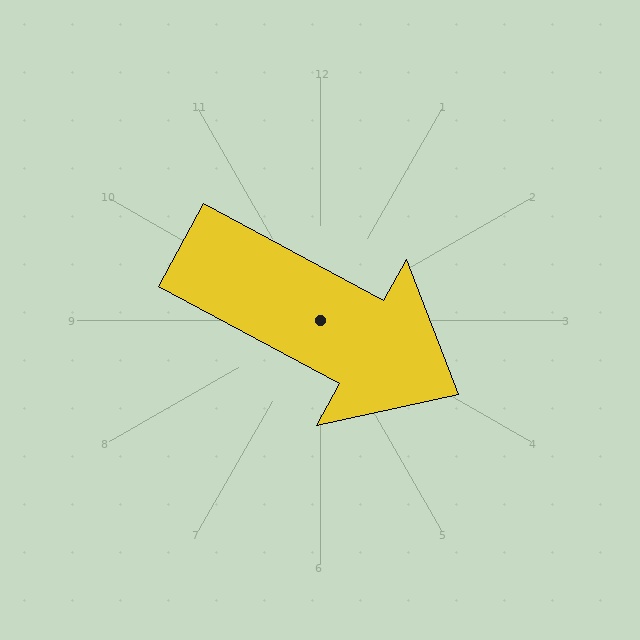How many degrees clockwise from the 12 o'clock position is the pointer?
Approximately 118 degrees.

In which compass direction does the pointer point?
Southeast.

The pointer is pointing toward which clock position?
Roughly 4 o'clock.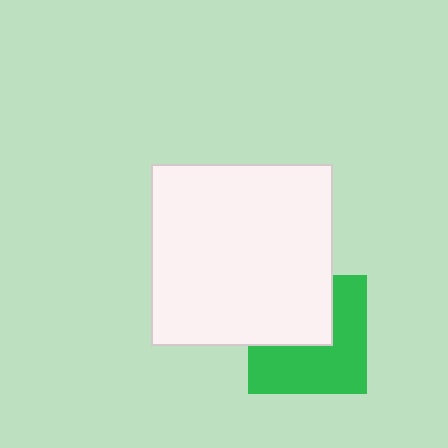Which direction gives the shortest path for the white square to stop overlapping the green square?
Moving toward the upper-left gives the shortest separation.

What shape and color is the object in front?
The object in front is a white square.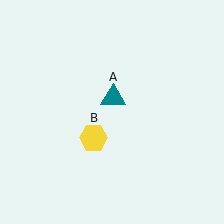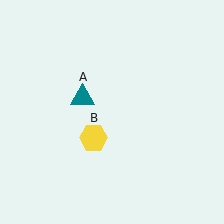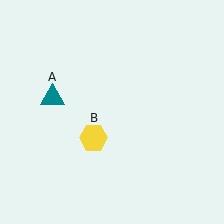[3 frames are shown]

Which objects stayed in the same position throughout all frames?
Yellow hexagon (object B) remained stationary.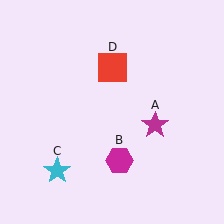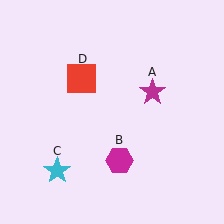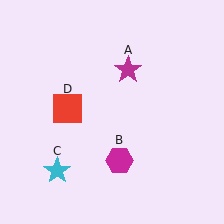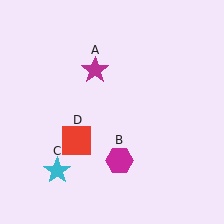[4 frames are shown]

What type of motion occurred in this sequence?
The magenta star (object A), red square (object D) rotated counterclockwise around the center of the scene.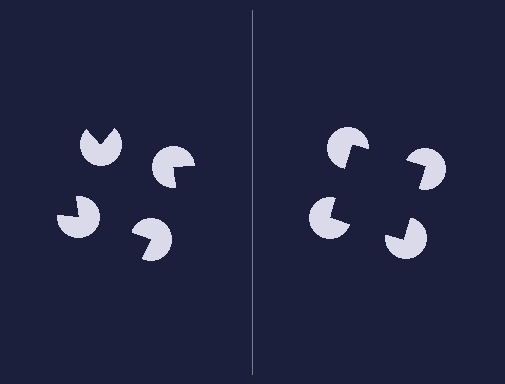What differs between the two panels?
The pac-man discs are positioned identically on both sides; only the wedge orientations differ. On the right they align to a square; on the left they are misaligned.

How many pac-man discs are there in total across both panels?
8 — 4 on each side.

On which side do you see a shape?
An illusory square appears on the right side. On the left side the wedge cuts are rotated, so no coherent shape forms.